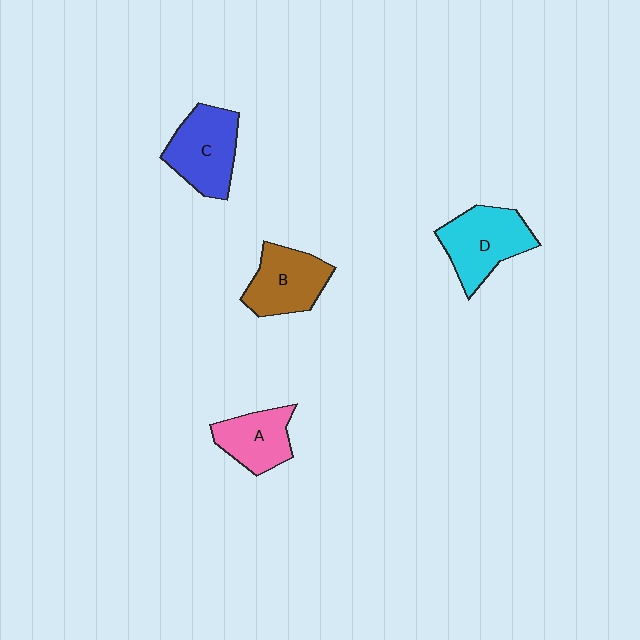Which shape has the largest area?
Shape D (cyan).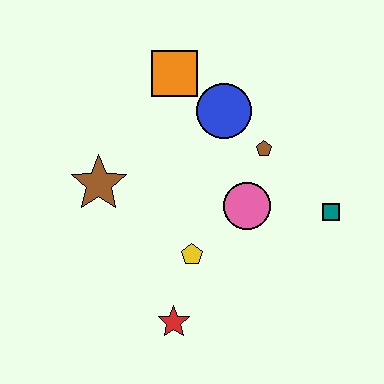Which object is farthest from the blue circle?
The red star is farthest from the blue circle.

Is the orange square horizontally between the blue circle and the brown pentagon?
No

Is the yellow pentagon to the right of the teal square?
No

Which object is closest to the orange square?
The blue circle is closest to the orange square.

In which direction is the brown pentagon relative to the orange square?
The brown pentagon is to the right of the orange square.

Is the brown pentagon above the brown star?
Yes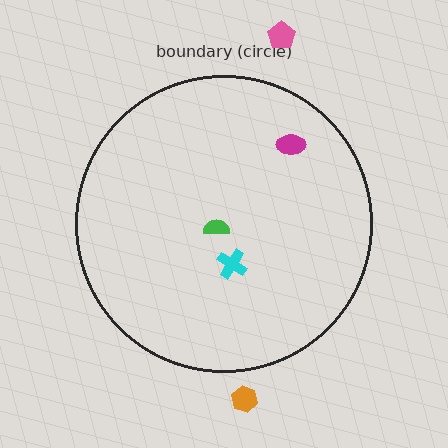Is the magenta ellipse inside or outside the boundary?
Inside.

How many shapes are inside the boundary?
3 inside, 2 outside.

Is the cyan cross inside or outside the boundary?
Inside.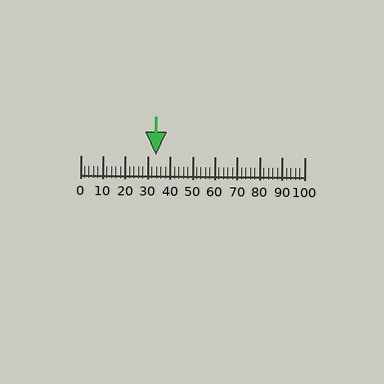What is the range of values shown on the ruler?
The ruler shows values from 0 to 100.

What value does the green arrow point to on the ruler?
The green arrow points to approximately 34.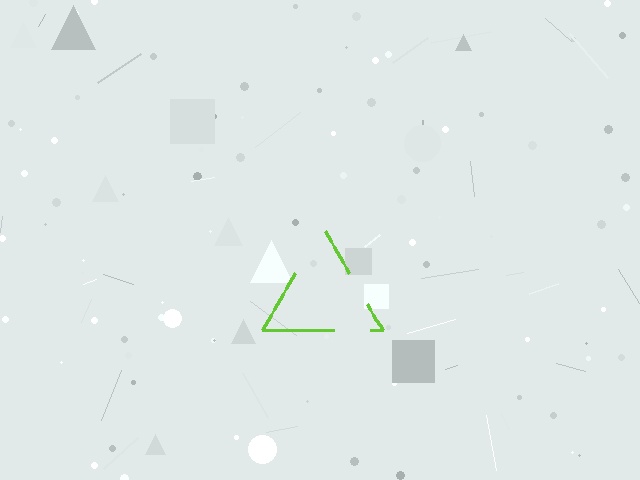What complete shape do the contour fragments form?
The contour fragments form a triangle.